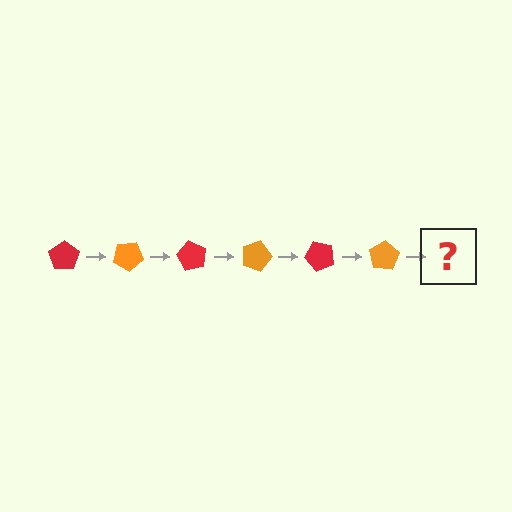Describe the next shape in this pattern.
It should be a red pentagon, rotated 180 degrees from the start.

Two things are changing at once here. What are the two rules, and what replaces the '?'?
The two rules are that it rotates 30 degrees each step and the color cycles through red and orange. The '?' should be a red pentagon, rotated 180 degrees from the start.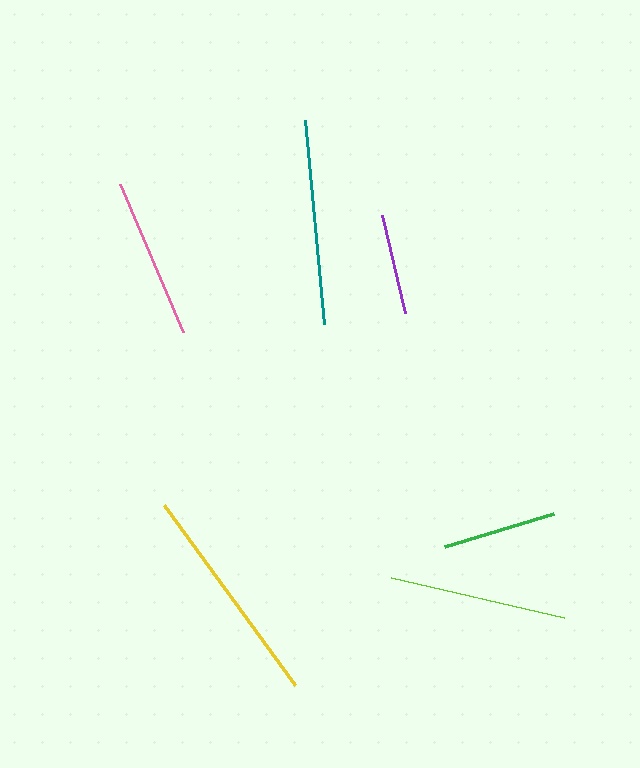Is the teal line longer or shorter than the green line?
The teal line is longer than the green line.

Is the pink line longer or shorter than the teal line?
The teal line is longer than the pink line.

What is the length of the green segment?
The green segment is approximately 114 pixels long.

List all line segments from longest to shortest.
From longest to shortest: yellow, teal, lime, pink, green, purple.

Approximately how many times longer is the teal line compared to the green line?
The teal line is approximately 1.8 times the length of the green line.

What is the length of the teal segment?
The teal segment is approximately 204 pixels long.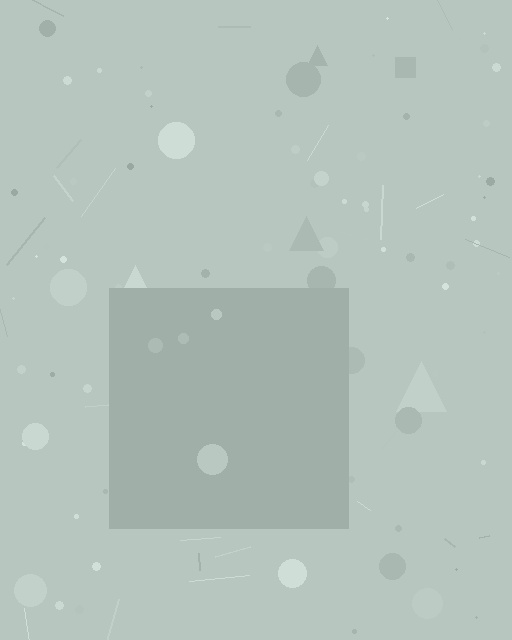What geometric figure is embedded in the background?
A square is embedded in the background.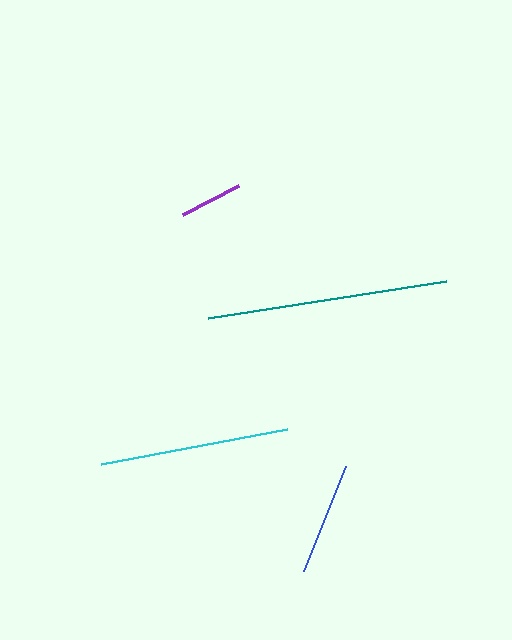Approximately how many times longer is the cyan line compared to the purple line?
The cyan line is approximately 3.0 times the length of the purple line.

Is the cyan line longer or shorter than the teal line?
The teal line is longer than the cyan line.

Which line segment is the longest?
The teal line is the longest at approximately 241 pixels.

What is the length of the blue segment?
The blue segment is approximately 113 pixels long.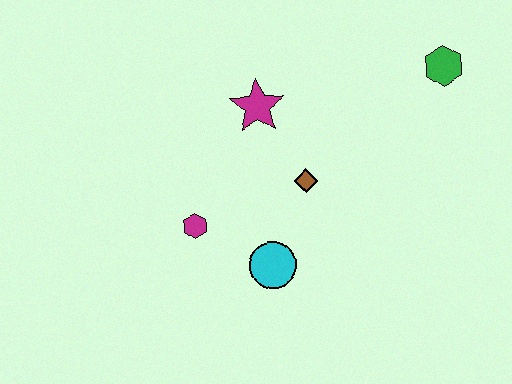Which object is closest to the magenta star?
The brown diamond is closest to the magenta star.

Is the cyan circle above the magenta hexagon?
No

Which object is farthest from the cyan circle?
The green hexagon is farthest from the cyan circle.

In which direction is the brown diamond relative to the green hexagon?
The brown diamond is to the left of the green hexagon.